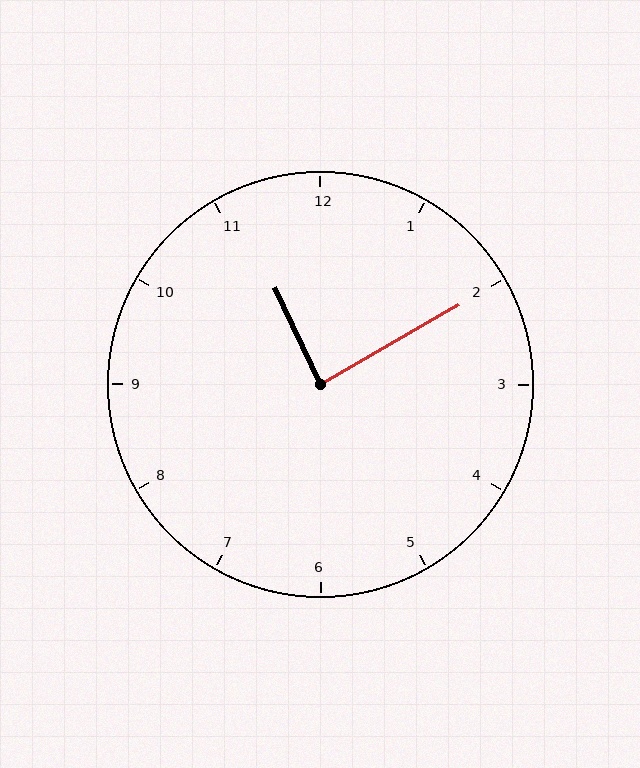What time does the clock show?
11:10.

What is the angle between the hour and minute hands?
Approximately 85 degrees.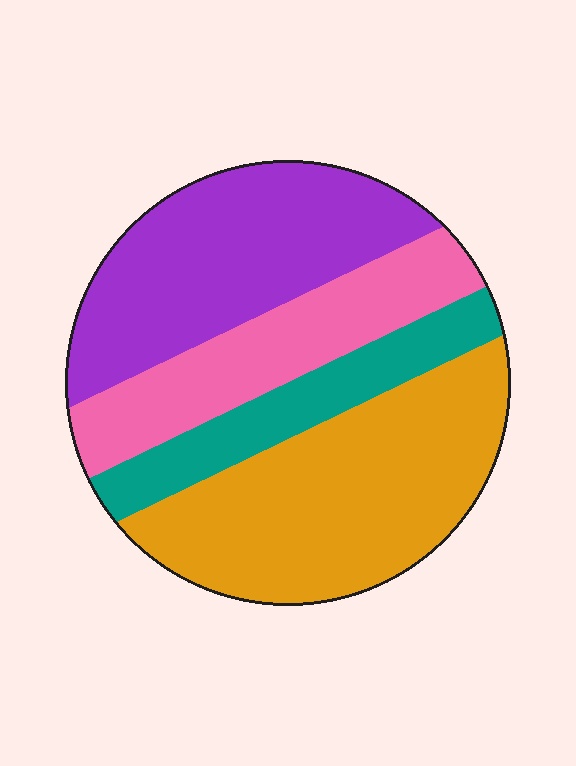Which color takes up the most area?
Orange, at roughly 35%.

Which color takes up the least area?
Teal, at roughly 15%.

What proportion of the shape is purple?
Purple covers around 30% of the shape.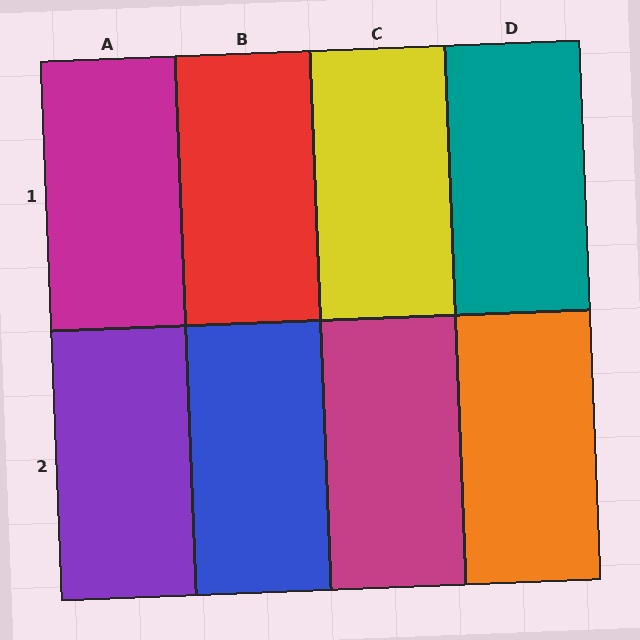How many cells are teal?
1 cell is teal.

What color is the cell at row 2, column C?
Magenta.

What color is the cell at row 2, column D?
Orange.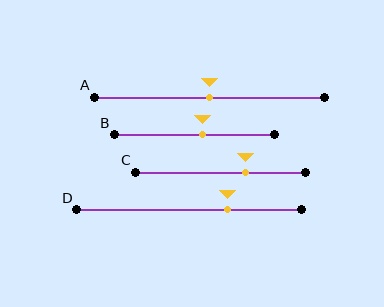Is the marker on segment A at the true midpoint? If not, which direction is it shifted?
Yes, the marker on segment A is at the true midpoint.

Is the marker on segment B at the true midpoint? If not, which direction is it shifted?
No, the marker on segment B is shifted to the right by about 5% of the segment length.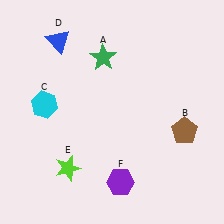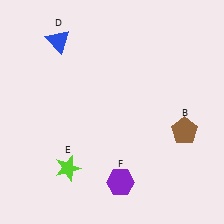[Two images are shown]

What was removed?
The green star (A), the cyan hexagon (C) were removed in Image 2.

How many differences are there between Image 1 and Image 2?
There are 2 differences between the two images.